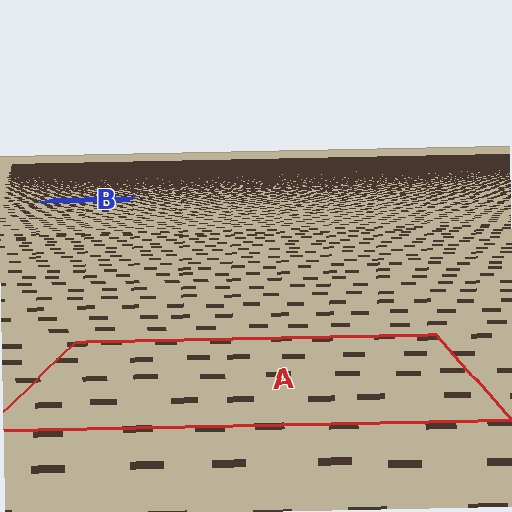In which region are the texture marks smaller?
The texture marks are smaller in region B, because it is farther away.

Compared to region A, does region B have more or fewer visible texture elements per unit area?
Region B has more texture elements per unit area — they are packed more densely because it is farther away.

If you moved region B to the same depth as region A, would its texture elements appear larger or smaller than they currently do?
They would appear larger. At a closer depth, the same texture elements are projected at a bigger on-screen size.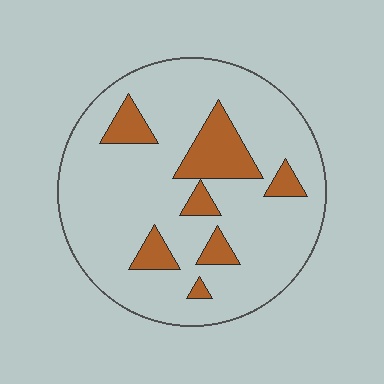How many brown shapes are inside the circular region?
7.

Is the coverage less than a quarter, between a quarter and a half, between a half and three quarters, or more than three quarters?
Less than a quarter.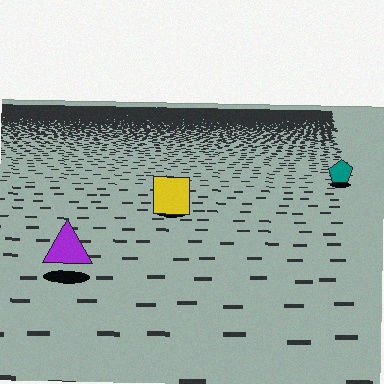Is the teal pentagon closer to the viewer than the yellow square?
No. The yellow square is closer — you can tell from the texture gradient: the ground texture is coarser near it.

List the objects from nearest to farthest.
From nearest to farthest: the purple triangle, the yellow square, the teal pentagon.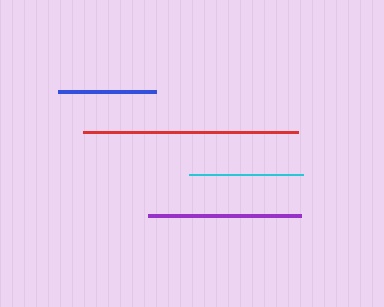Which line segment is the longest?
The red line is the longest at approximately 215 pixels.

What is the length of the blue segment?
The blue segment is approximately 98 pixels long.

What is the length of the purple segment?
The purple segment is approximately 153 pixels long.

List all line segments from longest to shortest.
From longest to shortest: red, purple, cyan, blue.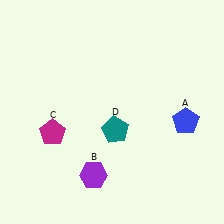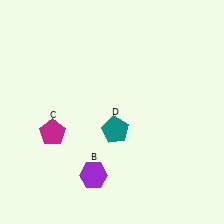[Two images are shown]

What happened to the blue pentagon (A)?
The blue pentagon (A) was removed in Image 2. It was in the bottom-right area of Image 1.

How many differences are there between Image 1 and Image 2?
There is 1 difference between the two images.